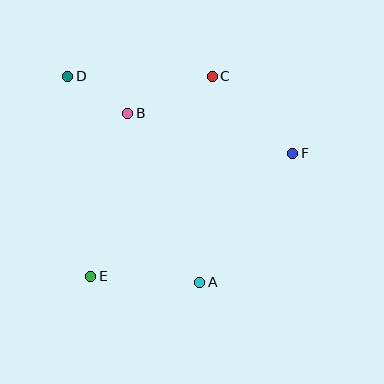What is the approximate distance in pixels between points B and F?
The distance between B and F is approximately 170 pixels.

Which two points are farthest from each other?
Points A and D are farthest from each other.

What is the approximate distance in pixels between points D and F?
The distance between D and F is approximately 238 pixels.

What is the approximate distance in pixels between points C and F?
The distance between C and F is approximately 111 pixels.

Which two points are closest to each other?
Points B and D are closest to each other.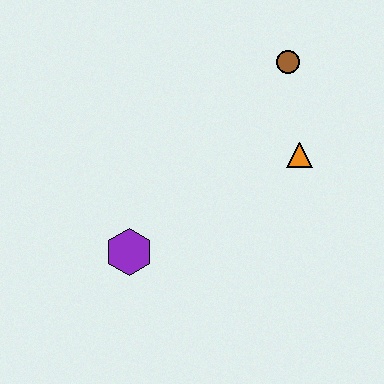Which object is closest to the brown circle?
The orange triangle is closest to the brown circle.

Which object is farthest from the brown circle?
The purple hexagon is farthest from the brown circle.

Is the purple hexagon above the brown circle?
No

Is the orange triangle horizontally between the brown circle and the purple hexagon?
No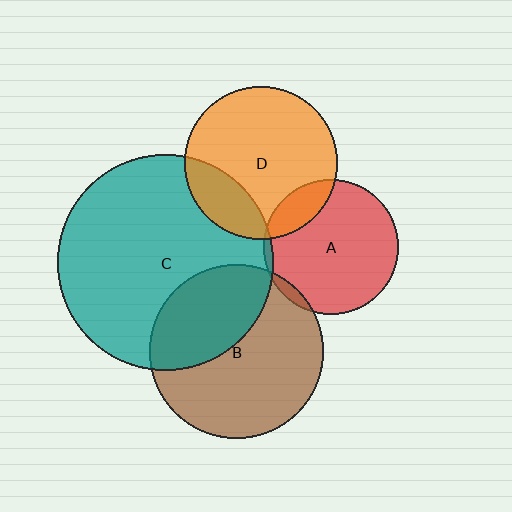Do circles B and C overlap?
Yes.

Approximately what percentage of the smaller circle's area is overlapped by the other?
Approximately 35%.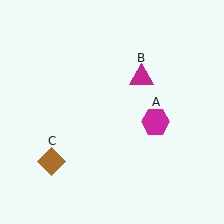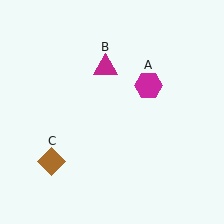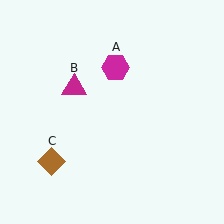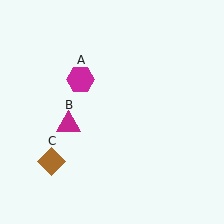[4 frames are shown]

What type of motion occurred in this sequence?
The magenta hexagon (object A), magenta triangle (object B) rotated counterclockwise around the center of the scene.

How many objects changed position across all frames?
2 objects changed position: magenta hexagon (object A), magenta triangle (object B).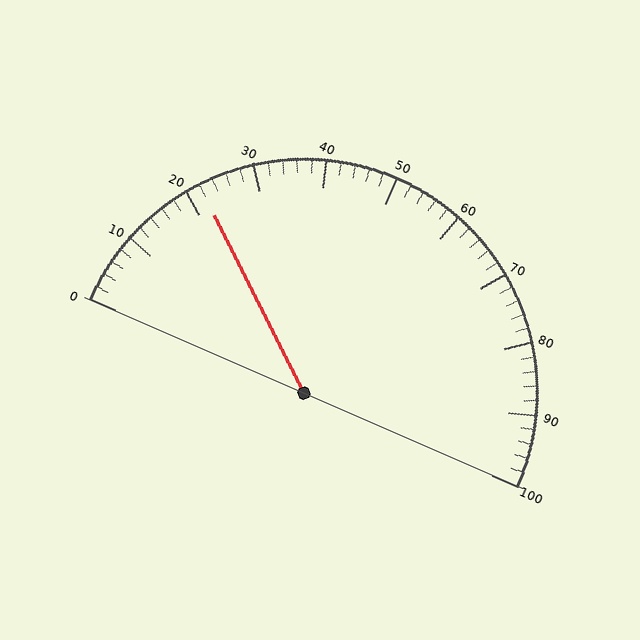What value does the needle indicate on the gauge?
The needle indicates approximately 22.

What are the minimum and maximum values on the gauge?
The gauge ranges from 0 to 100.